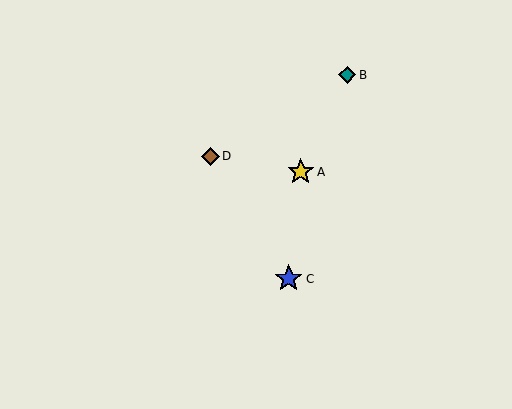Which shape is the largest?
The blue star (labeled C) is the largest.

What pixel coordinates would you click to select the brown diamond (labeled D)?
Click at (210, 156) to select the brown diamond D.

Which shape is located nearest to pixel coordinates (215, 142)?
The brown diamond (labeled D) at (210, 156) is nearest to that location.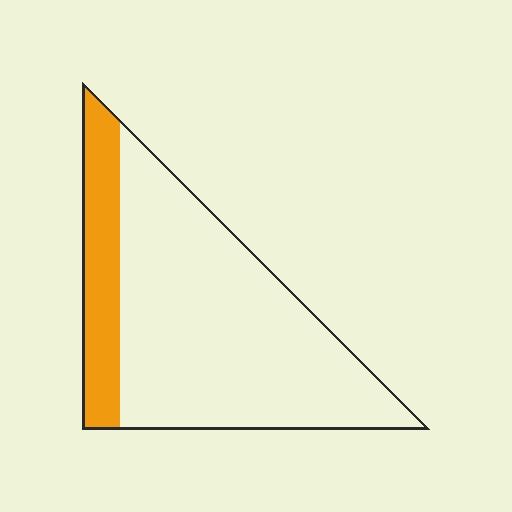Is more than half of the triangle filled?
No.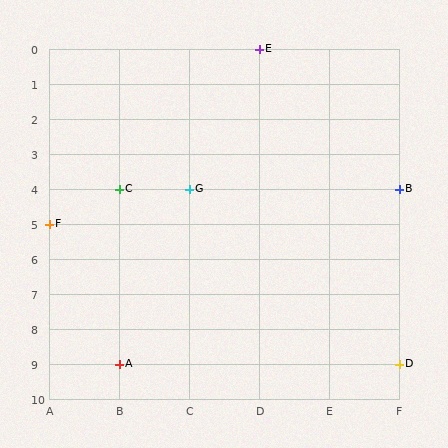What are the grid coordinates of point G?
Point G is at grid coordinates (C, 4).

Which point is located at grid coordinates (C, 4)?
Point G is at (C, 4).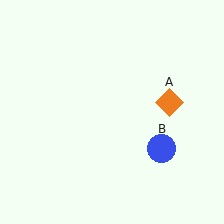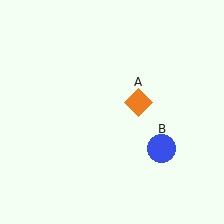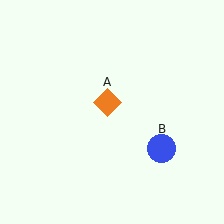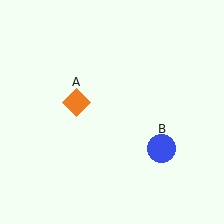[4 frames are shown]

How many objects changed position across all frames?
1 object changed position: orange diamond (object A).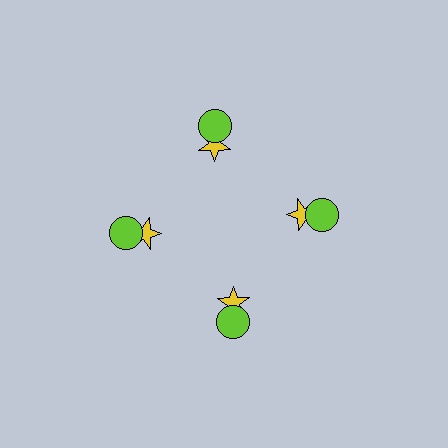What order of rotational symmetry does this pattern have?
This pattern has 4-fold rotational symmetry.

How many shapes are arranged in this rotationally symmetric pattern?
There are 8 shapes, arranged in 4 groups of 2.